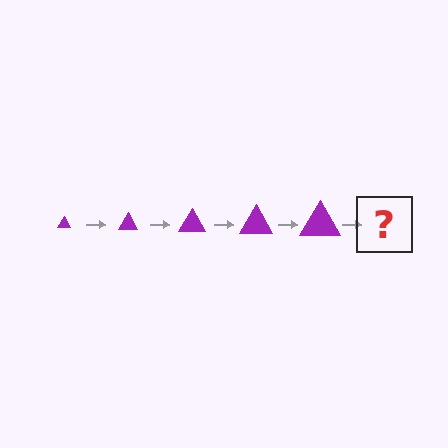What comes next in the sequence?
The next element should be a purple triangle, larger than the previous one.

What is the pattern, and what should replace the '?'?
The pattern is that the triangle gets progressively larger each step. The '?' should be a purple triangle, larger than the previous one.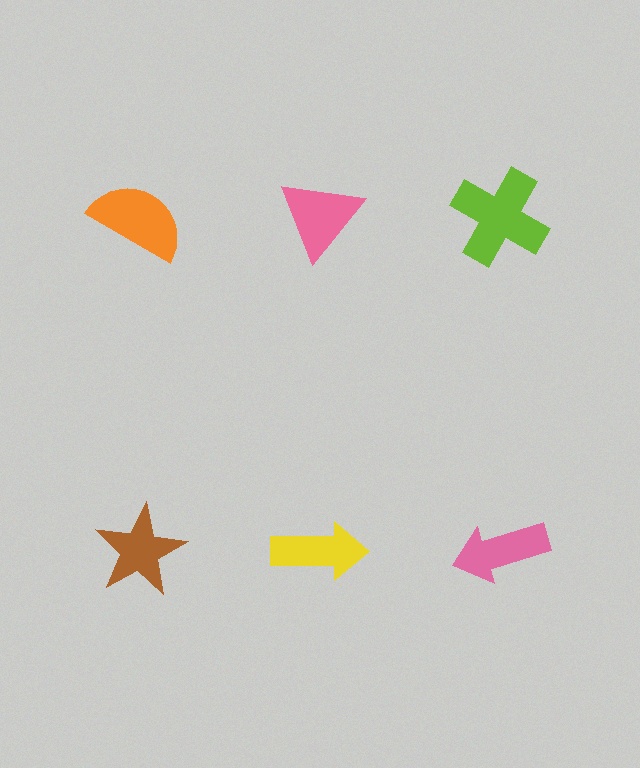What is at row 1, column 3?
A lime cross.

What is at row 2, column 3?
A pink arrow.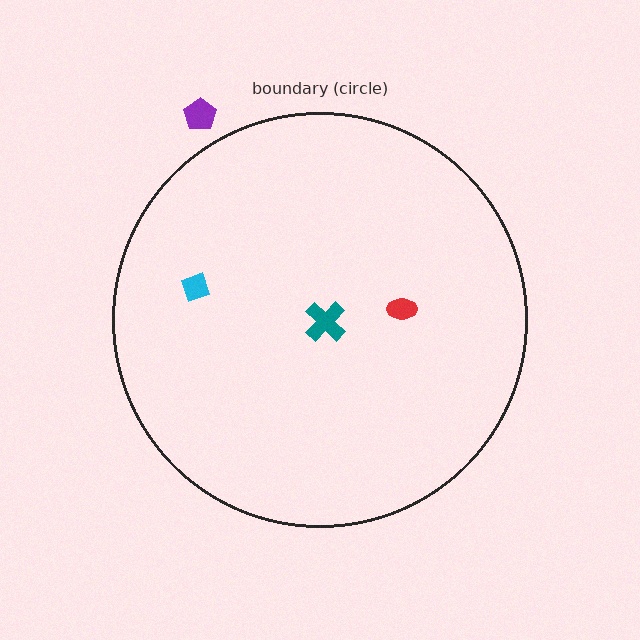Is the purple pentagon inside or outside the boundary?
Outside.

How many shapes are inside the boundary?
3 inside, 1 outside.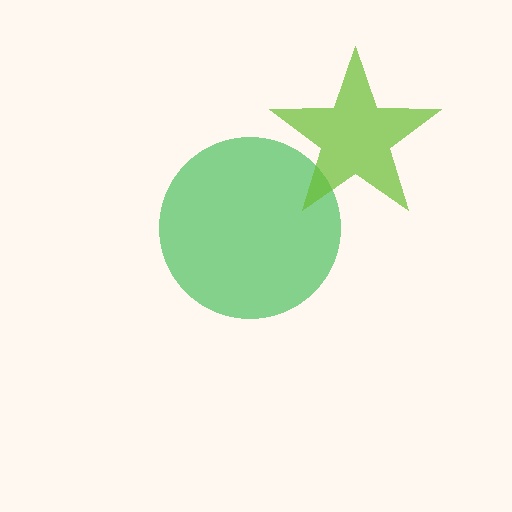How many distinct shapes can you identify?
There are 2 distinct shapes: a green circle, a lime star.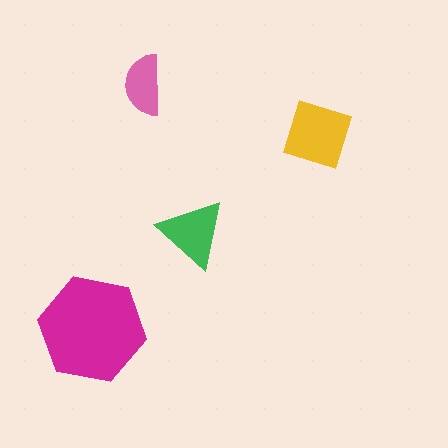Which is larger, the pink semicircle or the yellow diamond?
The yellow diamond.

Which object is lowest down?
The magenta hexagon is bottommost.